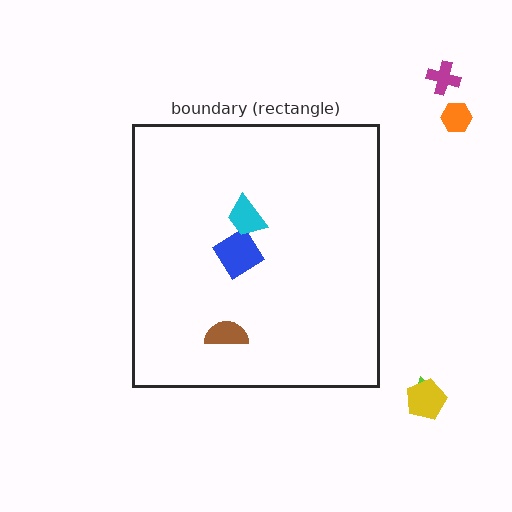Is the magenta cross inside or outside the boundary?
Outside.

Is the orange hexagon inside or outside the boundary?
Outside.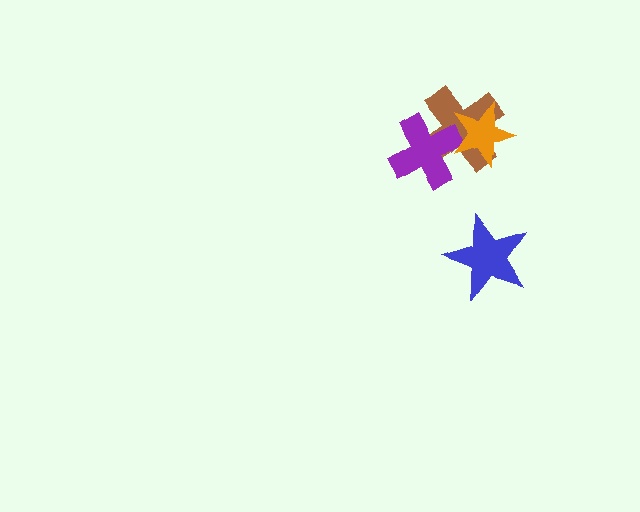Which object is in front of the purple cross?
The orange star is in front of the purple cross.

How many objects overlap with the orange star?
2 objects overlap with the orange star.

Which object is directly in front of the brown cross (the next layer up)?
The purple cross is directly in front of the brown cross.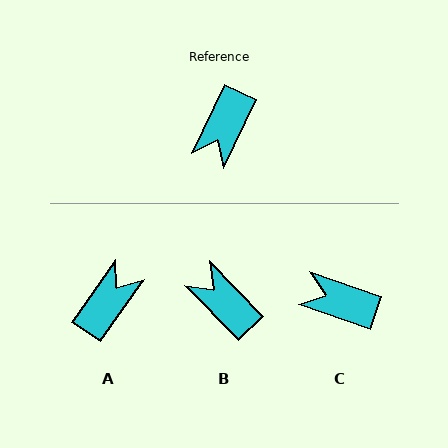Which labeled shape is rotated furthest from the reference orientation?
A, about 170 degrees away.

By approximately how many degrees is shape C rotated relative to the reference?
Approximately 84 degrees clockwise.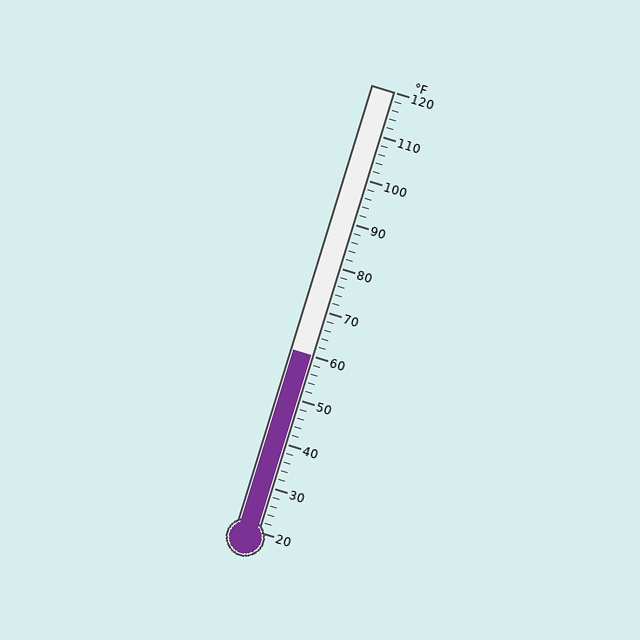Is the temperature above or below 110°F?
The temperature is below 110°F.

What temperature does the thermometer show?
The thermometer shows approximately 60°F.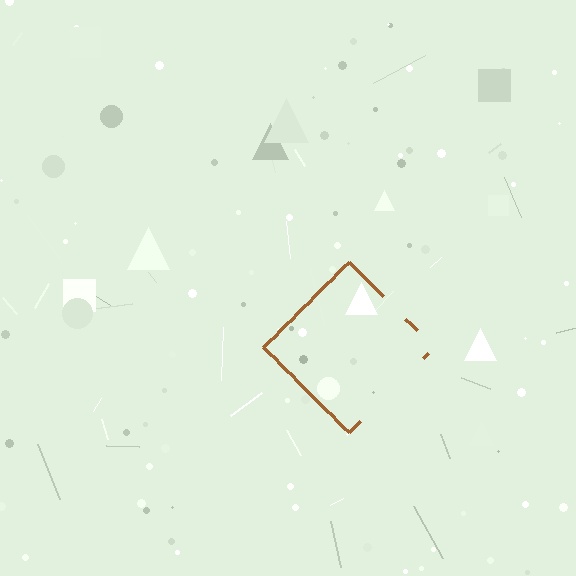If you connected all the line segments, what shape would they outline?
They would outline a diamond.